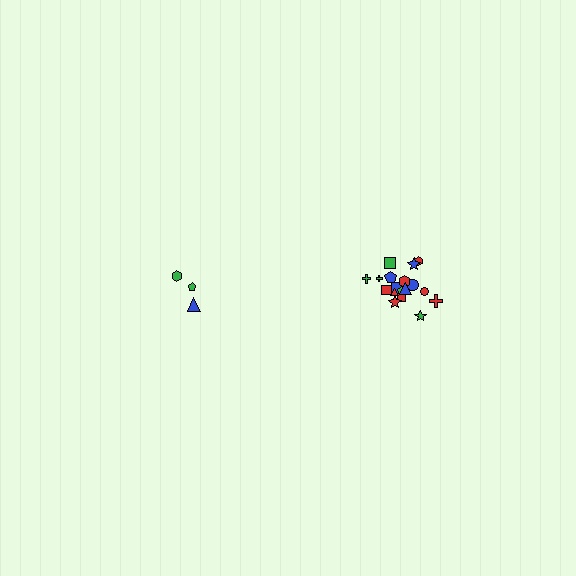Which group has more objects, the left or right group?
The right group.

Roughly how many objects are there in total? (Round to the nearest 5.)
Roughly 20 objects in total.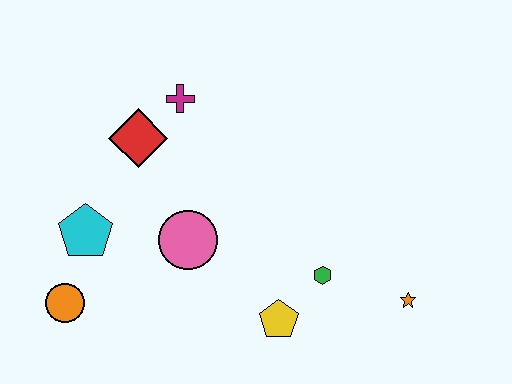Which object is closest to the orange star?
The green hexagon is closest to the orange star.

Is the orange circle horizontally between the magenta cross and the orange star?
No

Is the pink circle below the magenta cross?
Yes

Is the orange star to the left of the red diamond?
No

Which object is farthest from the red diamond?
The orange star is farthest from the red diamond.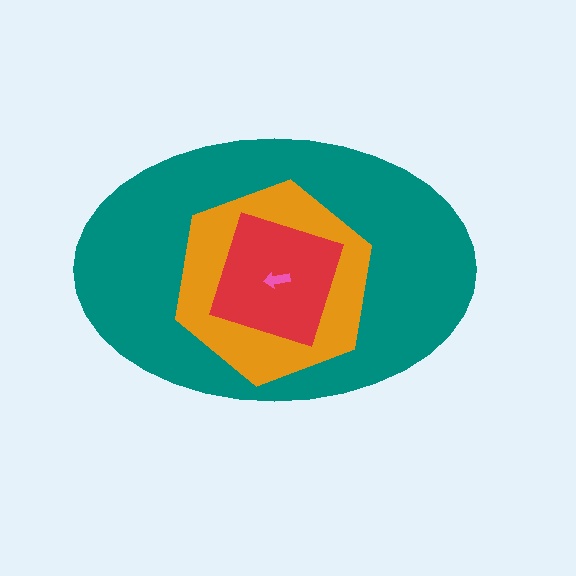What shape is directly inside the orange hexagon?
The red square.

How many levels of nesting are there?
4.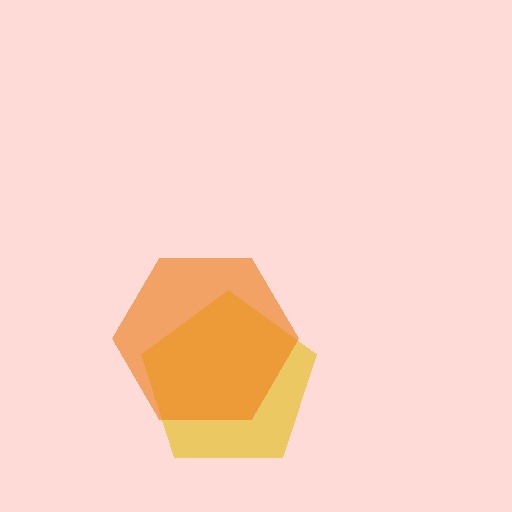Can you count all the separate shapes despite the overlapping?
Yes, there are 2 separate shapes.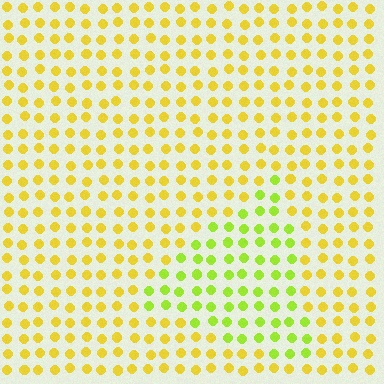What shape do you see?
I see a triangle.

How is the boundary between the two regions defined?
The boundary is defined purely by a slight shift in hue (about 34 degrees). Spacing, size, and orientation are identical on both sides.